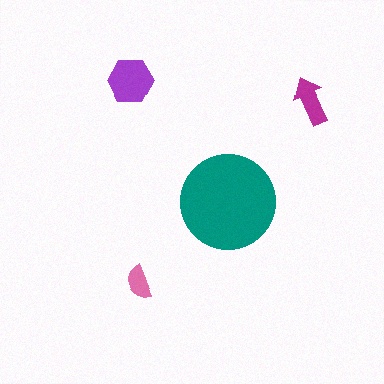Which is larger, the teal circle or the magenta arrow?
The teal circle.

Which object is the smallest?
The pink semicircle.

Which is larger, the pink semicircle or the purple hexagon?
The purple hexagon.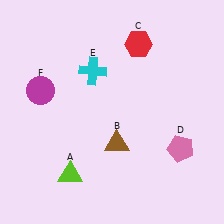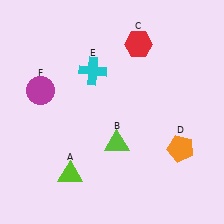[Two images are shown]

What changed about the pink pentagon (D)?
In Image 1, D is pink. In Image 2, it changed to orange.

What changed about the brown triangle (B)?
In Image 1, B is brown. In Image 2, it changed to lime.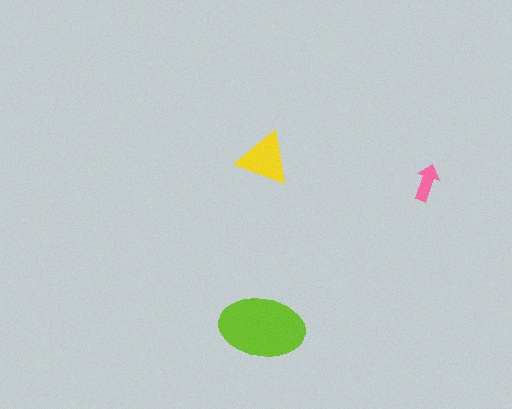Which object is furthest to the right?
The pink arrow is rightmost.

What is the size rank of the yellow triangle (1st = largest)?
2nd.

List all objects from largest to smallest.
The lime ellipse, the yellow triangle, the pink arrow.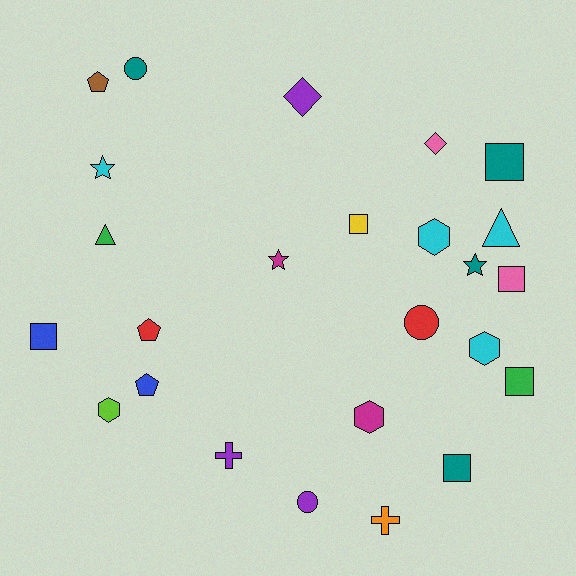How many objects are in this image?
There are 25 objects.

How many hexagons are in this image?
There are 4 hexagons.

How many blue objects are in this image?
There are 2 blue objects.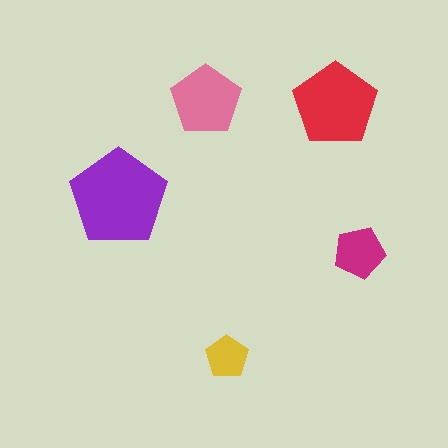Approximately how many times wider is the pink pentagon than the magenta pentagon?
About 1.5 times wider.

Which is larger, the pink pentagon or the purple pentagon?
The purple one.